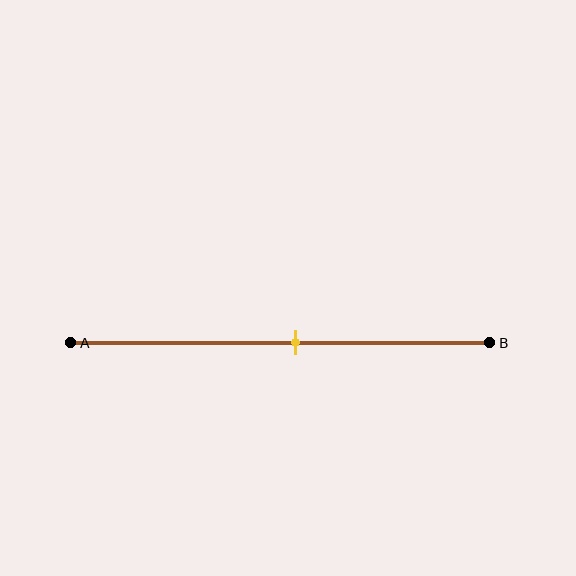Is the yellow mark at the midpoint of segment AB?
No, the mark is at about 55% from A, not at the 50% midpoint.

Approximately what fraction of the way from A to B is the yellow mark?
The yellow mark is approximately 55% of the way from A to B.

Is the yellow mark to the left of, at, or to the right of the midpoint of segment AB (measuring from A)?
The yellow mark is to the right of the midpoint of segment AB.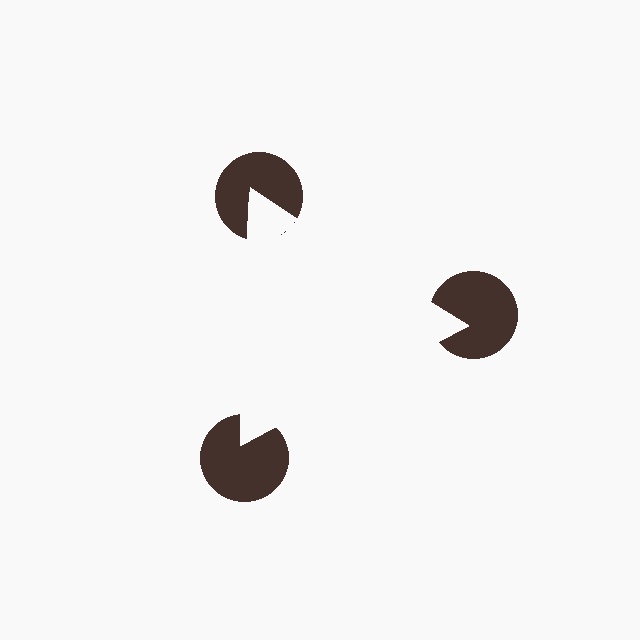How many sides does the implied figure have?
3 sides.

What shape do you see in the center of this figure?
An illusory triangle — its edges are inferred from the aligned wedge cuts in the pac-man discs, not physically drawn.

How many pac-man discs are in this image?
There are 3 — one at each vertex of the illusory triangle.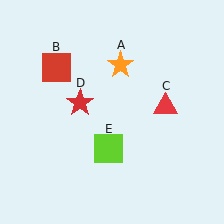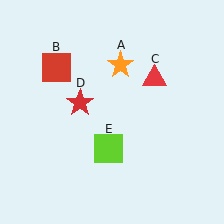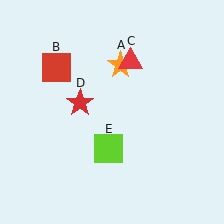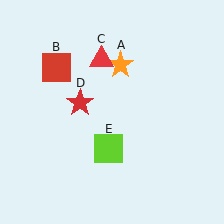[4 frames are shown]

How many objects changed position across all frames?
1 object changed position: red triangle (object C).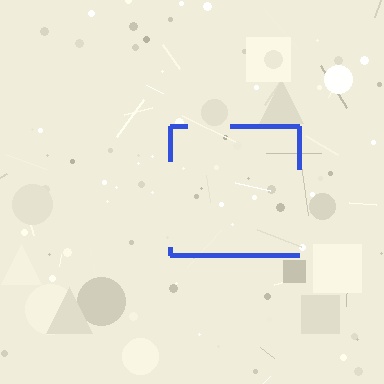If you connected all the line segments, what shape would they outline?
They would outline a square.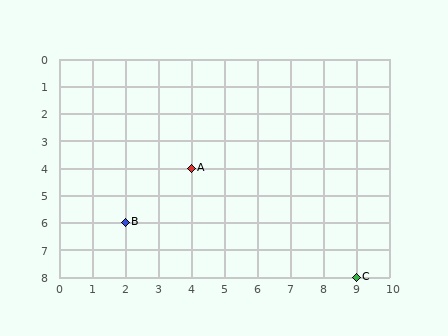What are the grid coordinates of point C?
Point C is at grid coordinates (9, 8).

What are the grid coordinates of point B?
Point B is at grid coordinates (2, 6).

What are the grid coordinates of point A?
Point A is at grid coordinates (4, 4).